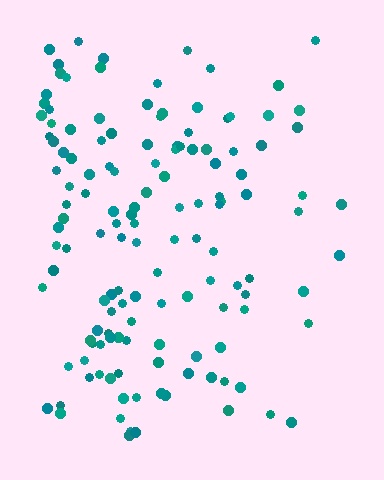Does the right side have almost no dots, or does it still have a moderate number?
Still a moderate number, just noticeably fewer than the left.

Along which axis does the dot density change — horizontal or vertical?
Horizontal.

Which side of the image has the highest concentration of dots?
The left.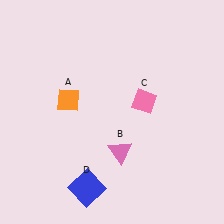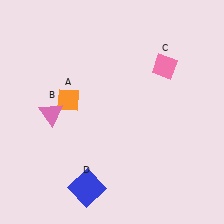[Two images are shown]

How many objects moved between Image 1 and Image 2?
2 objects moved between the two images.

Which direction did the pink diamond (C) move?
The pink diamond (C) moved up.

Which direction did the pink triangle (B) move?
The pink triangle (B) moved left.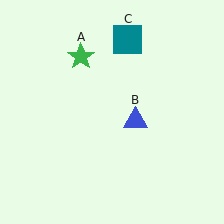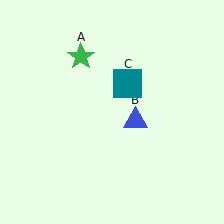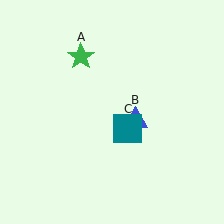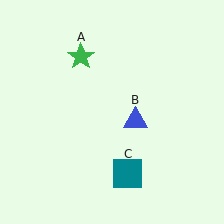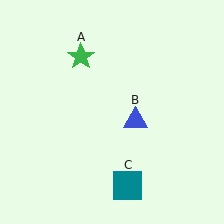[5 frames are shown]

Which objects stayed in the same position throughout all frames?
Green star (object A) and blue triangle (object B) remained stationary.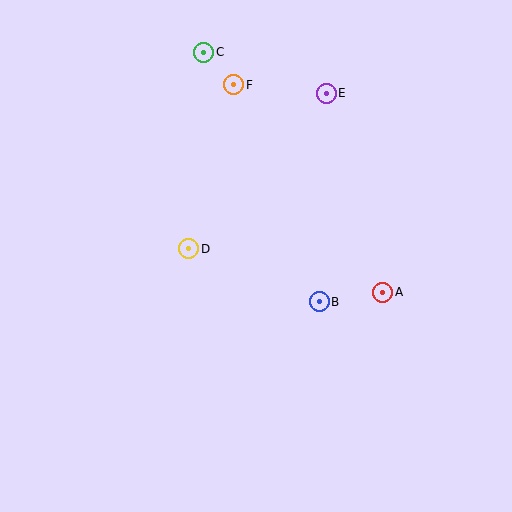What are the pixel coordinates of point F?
Point F is at (234, 85).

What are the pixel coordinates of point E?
Point E is at (326, 93).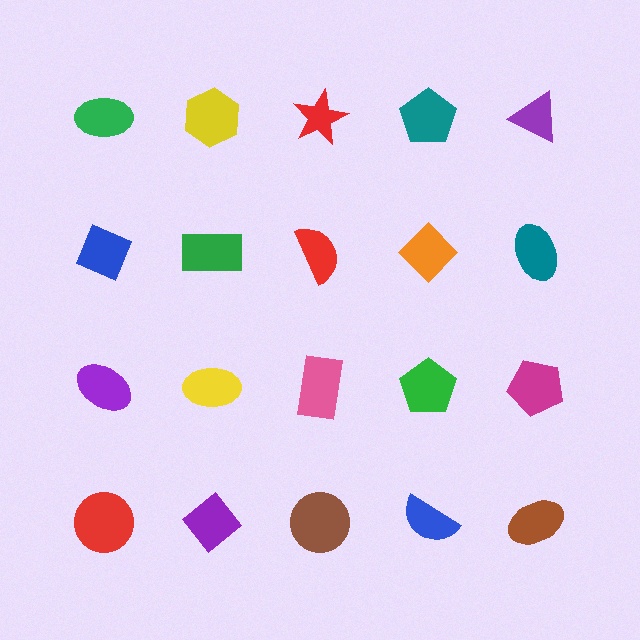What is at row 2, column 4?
An orange diamond.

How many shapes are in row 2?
5 shapes.